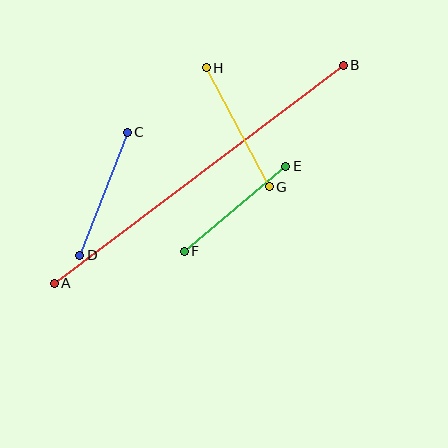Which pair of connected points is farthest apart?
Points A and B are farthest apart.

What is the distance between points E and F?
The distance is approximately 132 pixels.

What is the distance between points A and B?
The distance is approximately 362 pixels.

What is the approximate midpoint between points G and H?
The midpoint is at approximately (238, 127) pixels.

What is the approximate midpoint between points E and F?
The midpoint is at approximately (235, 209) pixels.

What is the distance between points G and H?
The distance is approximately 134 pixels.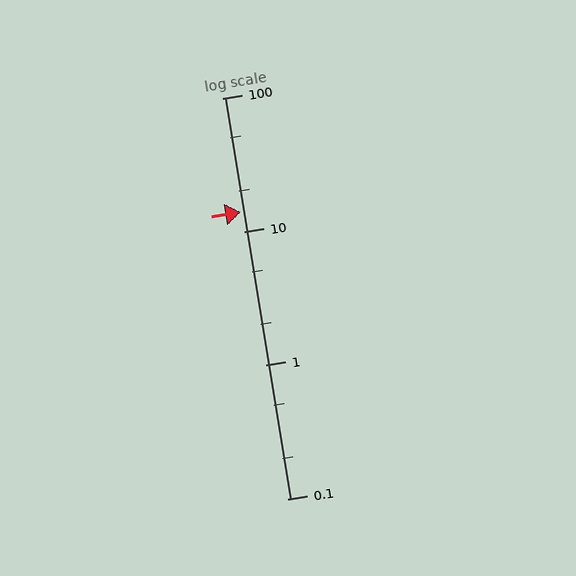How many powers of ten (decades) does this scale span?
The scale spans 3 decades, from 0.1 to 100.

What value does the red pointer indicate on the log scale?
The pointer indicates approximately 14.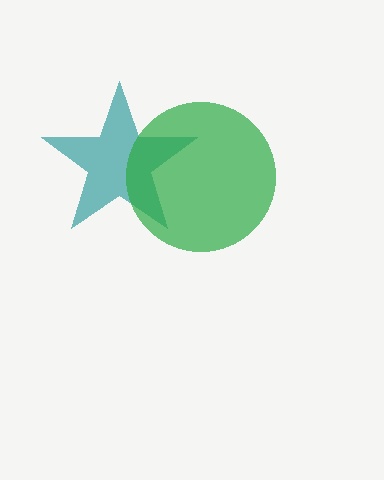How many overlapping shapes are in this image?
There are 2 overlapping shapes in the image.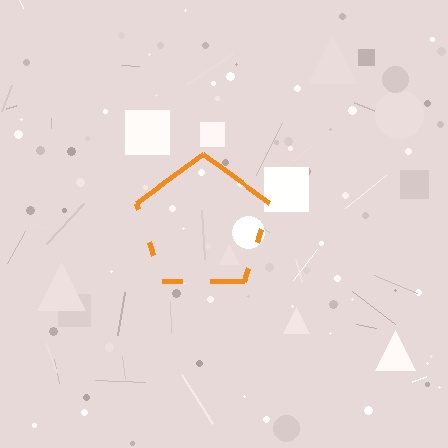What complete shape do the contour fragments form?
The contour fragments form a pentagon.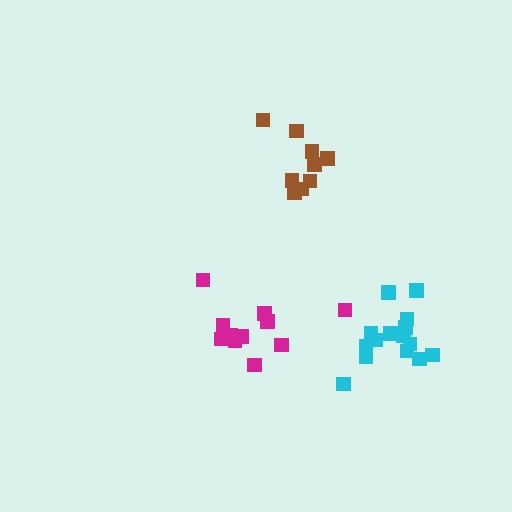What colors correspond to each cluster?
The clusters are colored: brown, cyan, magenta.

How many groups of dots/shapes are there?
There are 3 groups.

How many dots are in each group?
Group 1: 9 dots, Group 2: 15 dots, Group 3: 11 dots (35 total).